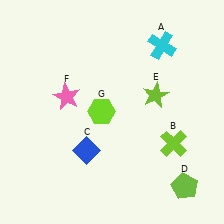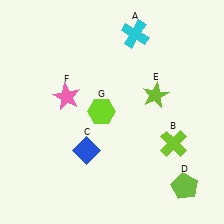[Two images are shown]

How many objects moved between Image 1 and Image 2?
1 object moved between the two images.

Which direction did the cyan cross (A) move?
The cyan cross (A) moved left.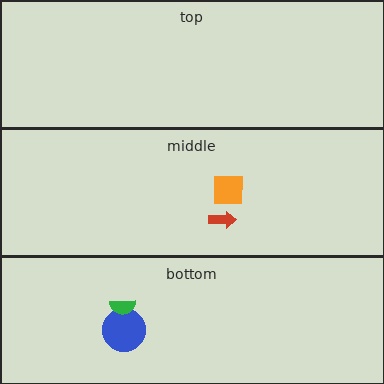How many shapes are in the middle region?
2.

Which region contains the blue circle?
The bottom region.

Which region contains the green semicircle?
The bottom region.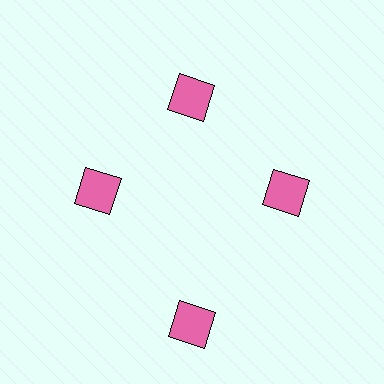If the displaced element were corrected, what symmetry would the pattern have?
It would have 4-fold rotational symmetry — the pattern would map onto itself every 90 degrees.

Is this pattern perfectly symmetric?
No. The 4 pink squares are arranged in a ring, but one element near the 6 o'clock position is pushed outward from the center, breaking the 4-fold rotational symmetry.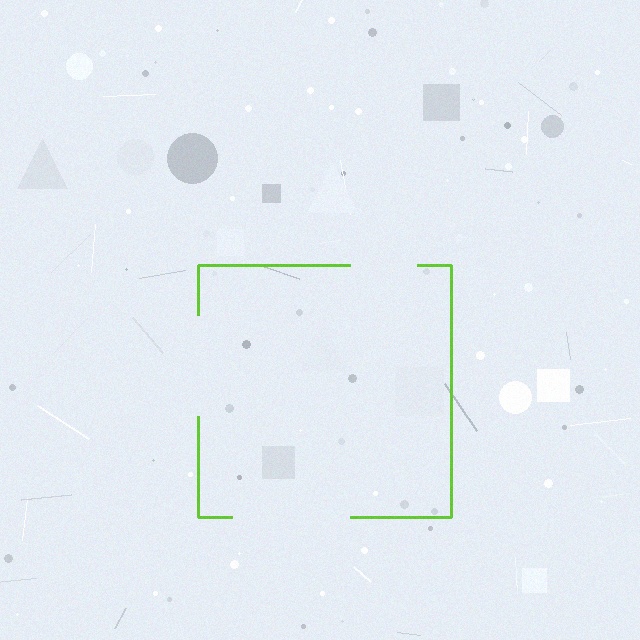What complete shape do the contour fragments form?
The contour fragments form a square.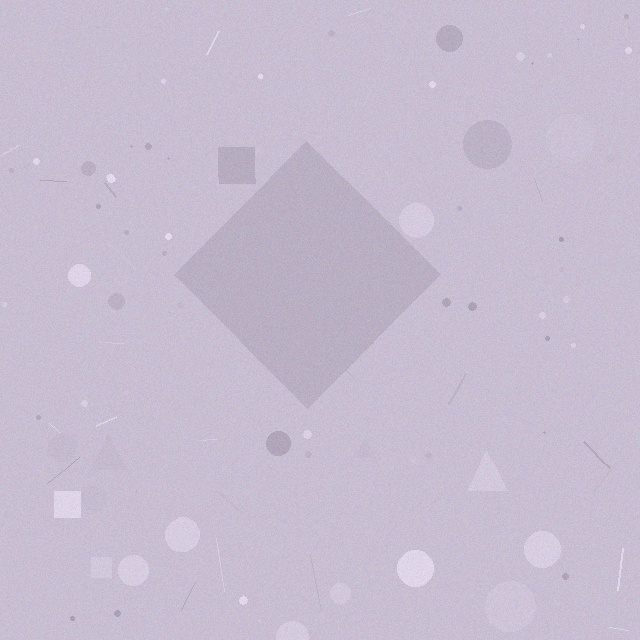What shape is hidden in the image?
A diamond is hidden in the image.